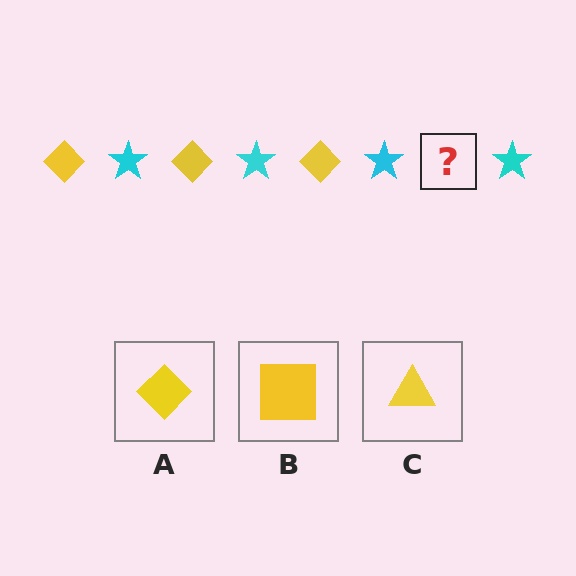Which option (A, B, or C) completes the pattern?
A.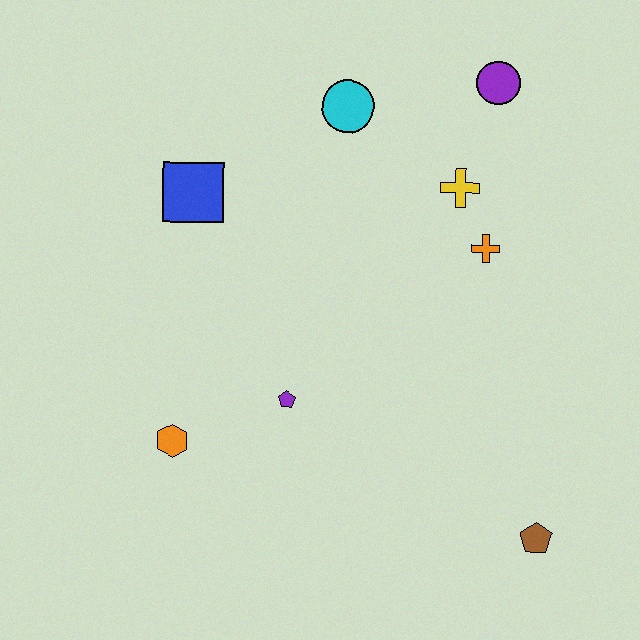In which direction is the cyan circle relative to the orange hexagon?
The cyan circle is above the orange hexagon.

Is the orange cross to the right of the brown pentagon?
No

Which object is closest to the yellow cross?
The orange cross is closest to the yellow cross.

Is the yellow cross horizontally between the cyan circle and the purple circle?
Yes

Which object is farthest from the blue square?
The brown pentagon is farthest from the blue square.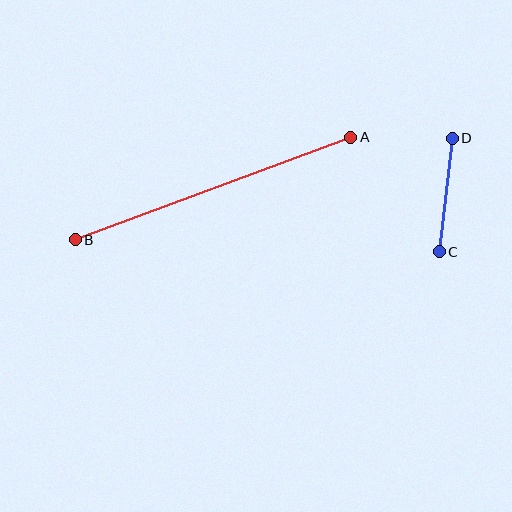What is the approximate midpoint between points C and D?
The midpoint is at approximately (446, 195) pixels.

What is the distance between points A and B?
The distance is approximately 294 pixels.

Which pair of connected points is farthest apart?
Points A and B are farthest apart.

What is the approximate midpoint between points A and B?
The midpoint is at approximately (213, 188) pixels.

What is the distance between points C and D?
The distance is approximately 114 pixels.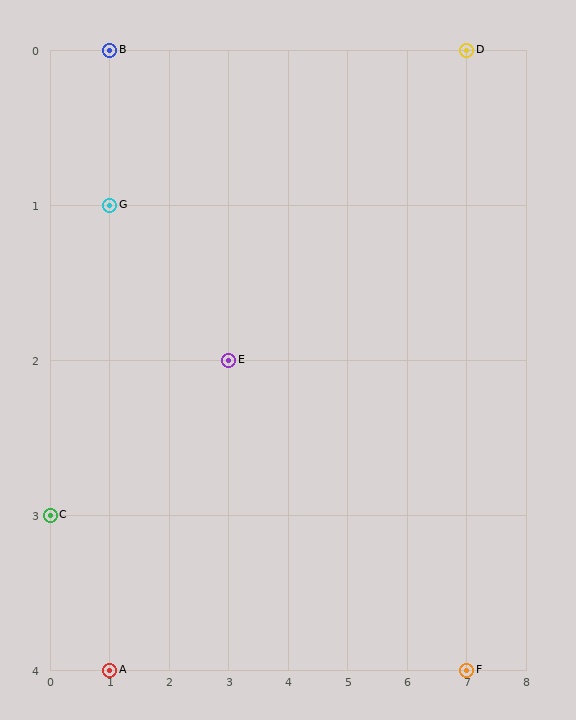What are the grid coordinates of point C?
Point C is at grid coordinates (0, 3).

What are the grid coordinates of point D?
Point D is at grid coordinates (7, 0).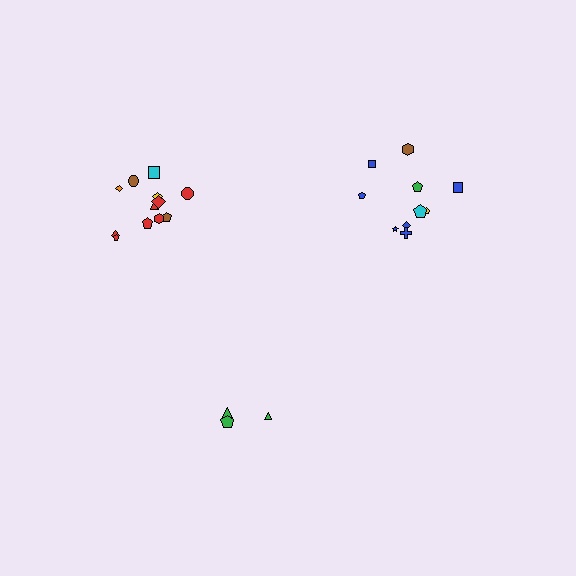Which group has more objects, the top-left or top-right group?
The top-left group.